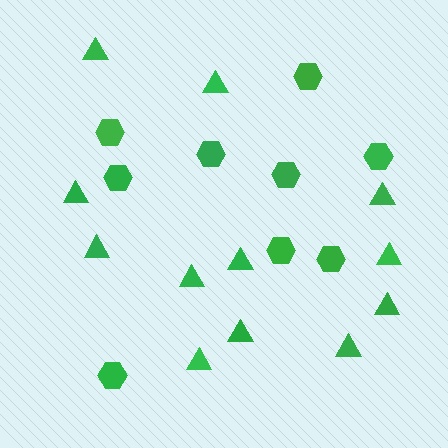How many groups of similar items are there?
There are 2 groups: one group of hexagons (9) and one group of triangles (12).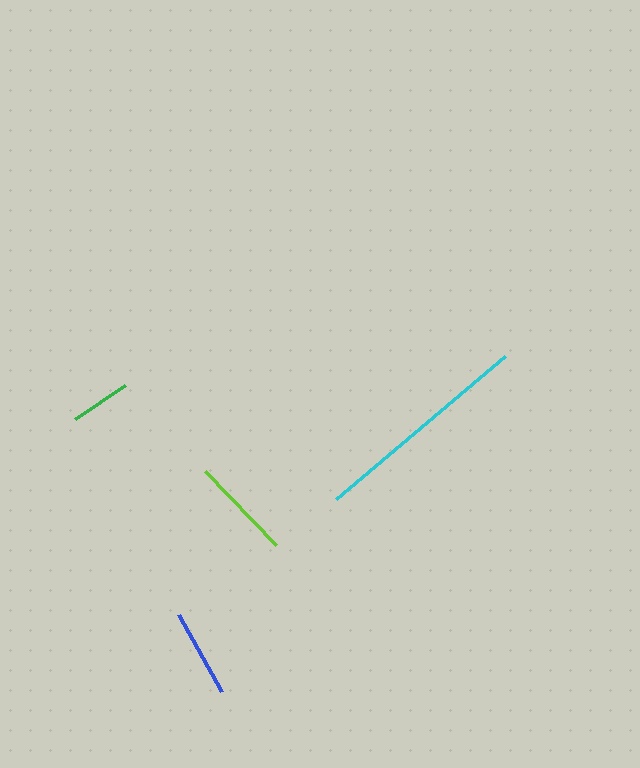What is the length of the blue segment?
The blue segment is approximately 88 pixels long.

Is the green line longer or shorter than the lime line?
The lime line is longer than the green line.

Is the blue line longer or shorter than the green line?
The blue line is longer than the green line.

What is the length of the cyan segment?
The cyan segment is approximately 222 pixels long.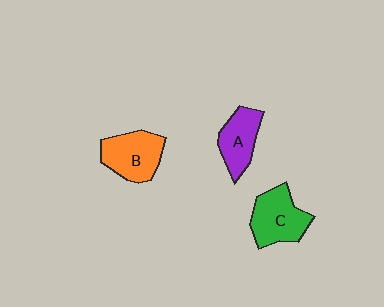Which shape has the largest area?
Shape C (green).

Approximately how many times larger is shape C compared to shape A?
Approximately 1.3 times.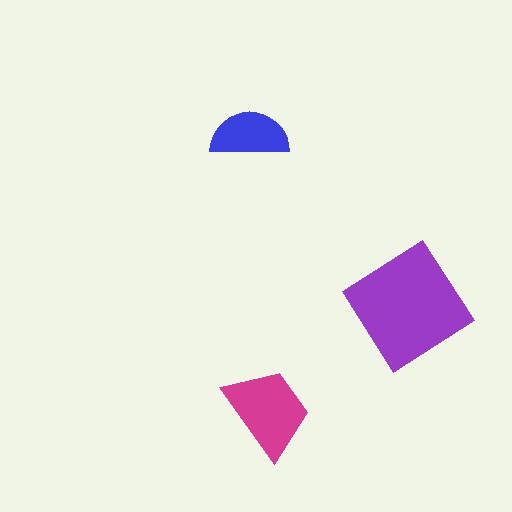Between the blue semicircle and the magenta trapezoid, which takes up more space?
The magenta trapezoid.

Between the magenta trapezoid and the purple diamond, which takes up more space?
The purple diamond.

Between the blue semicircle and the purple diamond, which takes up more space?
The purple diamond.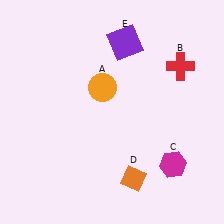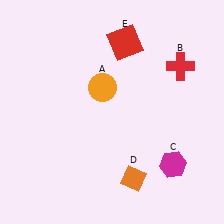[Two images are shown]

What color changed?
The square (E) changed from purple in Image 1 to red in Image 2.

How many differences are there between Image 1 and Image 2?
There is 1 difference between the two images.